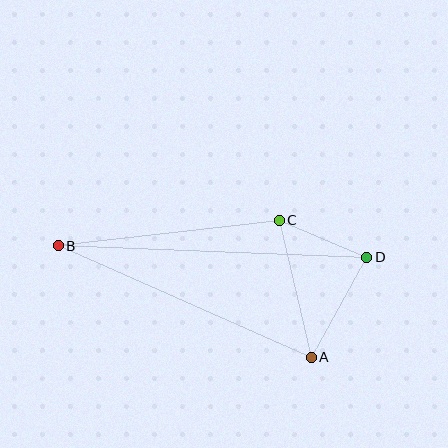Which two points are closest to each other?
Points C and D are closest to each other.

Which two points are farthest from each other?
Points B and D are farthest from each other.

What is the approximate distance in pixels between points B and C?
The distance between B and C is approximately 222 pixels.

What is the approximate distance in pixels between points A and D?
The distance between A and D is approximately 114 pixels.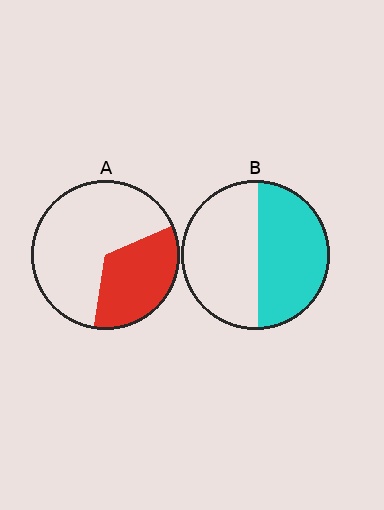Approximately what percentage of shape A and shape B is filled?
A is approximately 35% and B is approximately 50%.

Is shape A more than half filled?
No.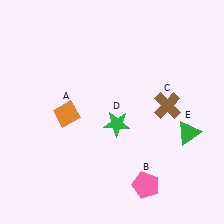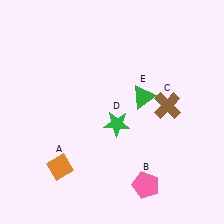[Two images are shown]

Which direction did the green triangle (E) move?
The green triangle (E) moved left.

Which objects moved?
The objects that moved are: the orange diamond (A), the green triangle (E).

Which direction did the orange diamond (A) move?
The orange diamond (A) moved down.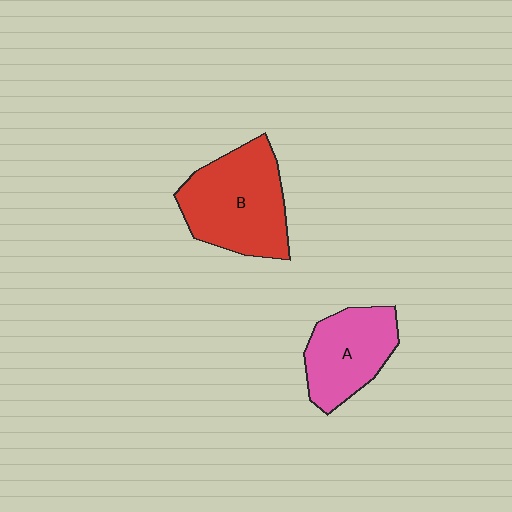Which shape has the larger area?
Shape B (red).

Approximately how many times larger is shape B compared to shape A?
Approximately 1.4 times.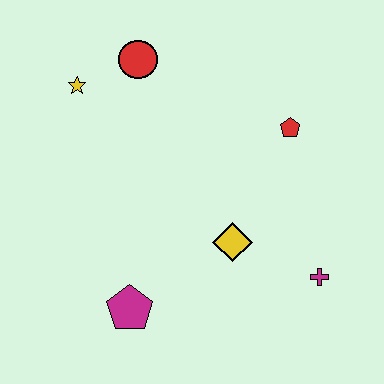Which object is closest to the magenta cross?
The yellow diamond is closest to the magenta cross.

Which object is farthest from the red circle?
The magenta cross is farthest from the red circle.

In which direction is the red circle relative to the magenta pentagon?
The red circle is above the magenta pentagon.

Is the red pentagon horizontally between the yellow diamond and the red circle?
No